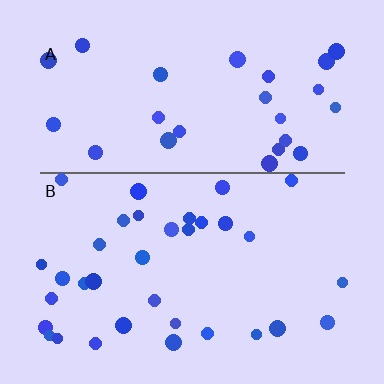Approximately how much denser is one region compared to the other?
Approximately 1.2× — region B over region A.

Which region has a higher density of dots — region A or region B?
B (the bottom).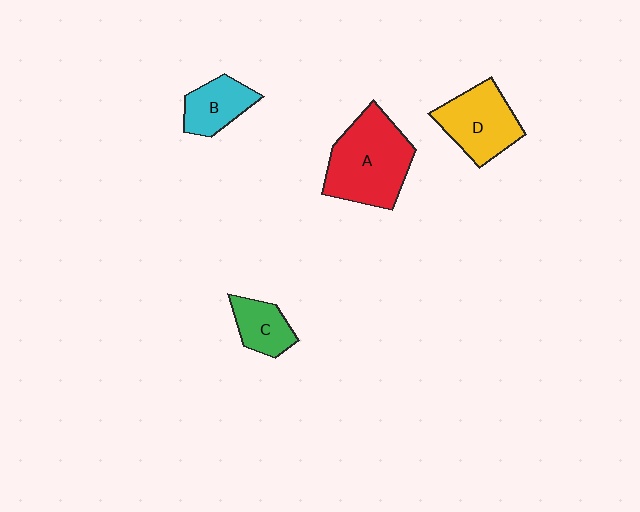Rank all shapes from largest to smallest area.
From largest to smallest: A (red), D (yellow), B (cyan), C (green).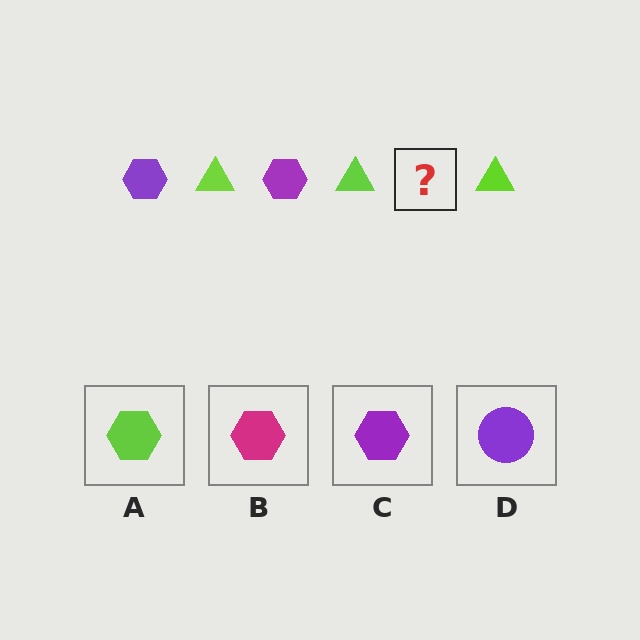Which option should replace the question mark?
Option C.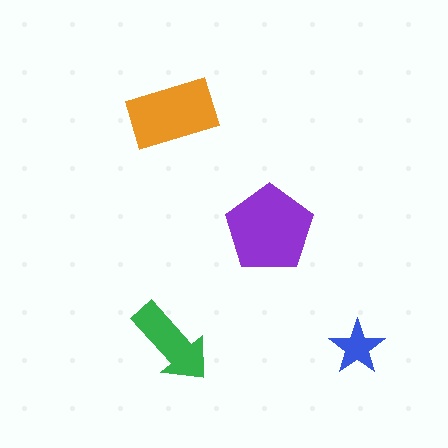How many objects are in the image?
There are 4 objects in the image.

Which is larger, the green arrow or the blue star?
The green arrow.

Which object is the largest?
The purple pentagon.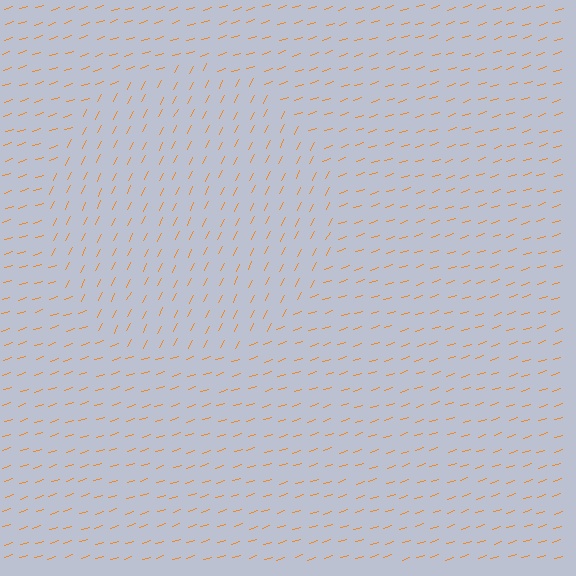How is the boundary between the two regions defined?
The boundary is defined purely by a change in line orientation (approximately 45 degrees difference). All lines are the same color and thickness.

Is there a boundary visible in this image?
Yes, there is a texture boundary formed by a change in line orientation.